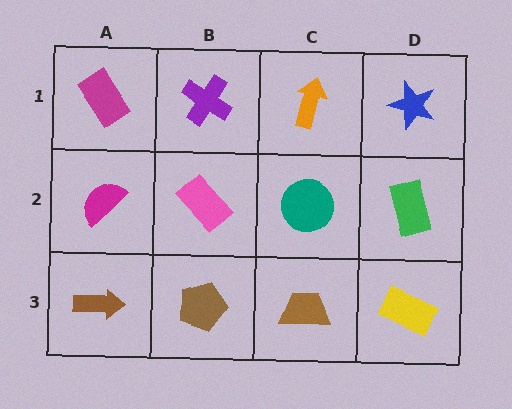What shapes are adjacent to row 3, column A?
A magenta semicircle (row 2, column A), a brown pentagon (row 3, column B).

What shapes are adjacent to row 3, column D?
A green rectangle (row 2, column D), a brown trapezoid (row 3, column C).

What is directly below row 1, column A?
A magenta semicircle.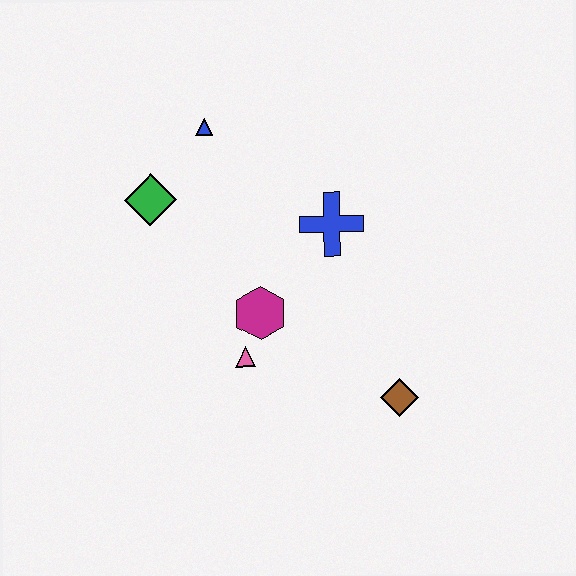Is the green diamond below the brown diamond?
No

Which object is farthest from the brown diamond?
The blue triangle is farthest from the brown diamond.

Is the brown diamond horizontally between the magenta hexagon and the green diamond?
No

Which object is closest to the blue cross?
The magenta hexagon is closest to the blue cross.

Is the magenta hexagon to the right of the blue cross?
No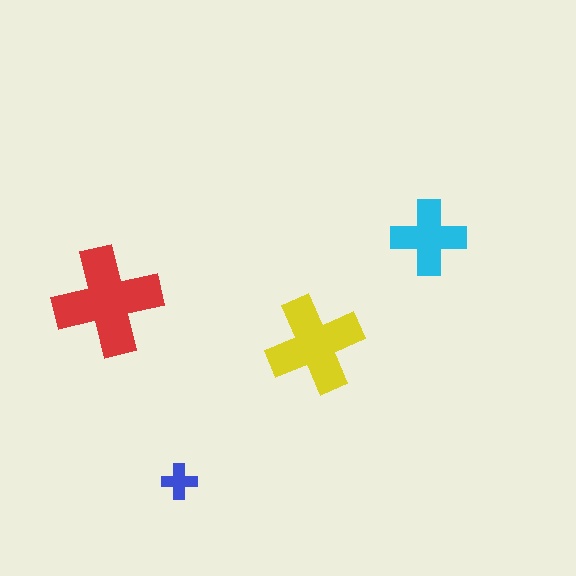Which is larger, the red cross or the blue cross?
The red one.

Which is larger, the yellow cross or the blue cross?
The yellow one.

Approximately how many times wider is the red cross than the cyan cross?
About 1.5 times wider.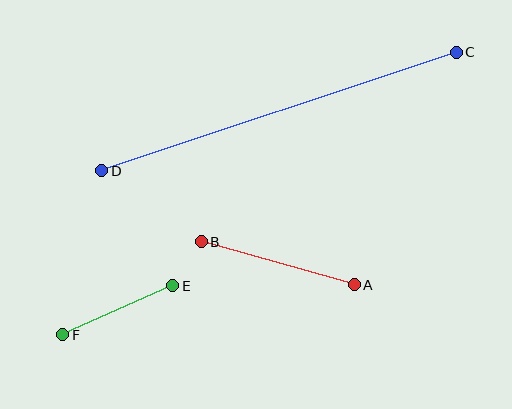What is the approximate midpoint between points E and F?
The midpoint is at approximately (118, 310) pixels.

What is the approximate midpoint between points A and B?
The midpoint is at approximately (278, 263) pixels.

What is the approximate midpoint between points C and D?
The midpoint is at approximately (279, 111) pixels.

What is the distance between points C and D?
The distance is approximately 374 pixels.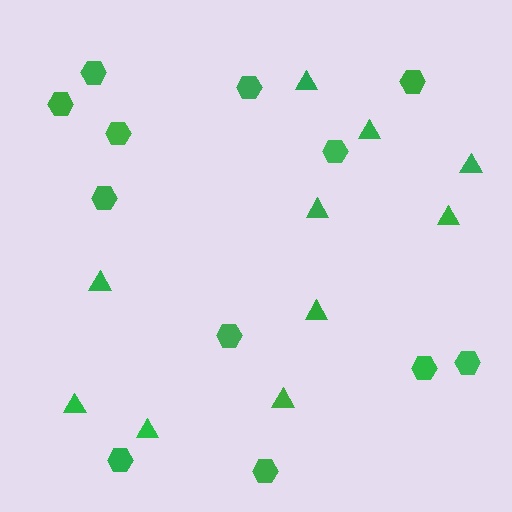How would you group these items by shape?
There are 2 groups: one group of hexagons (12) and one group of triangles (10).